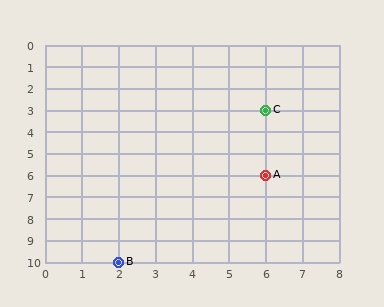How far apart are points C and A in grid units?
Points C and A are 3 rows apart.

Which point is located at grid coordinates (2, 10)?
Point B is at (2, 10).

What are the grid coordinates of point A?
Point A is at grid coordinates (6, 6).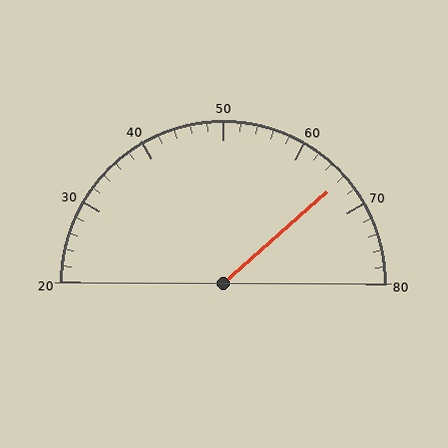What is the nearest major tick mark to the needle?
The nearest major tick mark is 70.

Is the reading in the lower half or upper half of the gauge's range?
The reading is in the upper half of the range (20 to 80).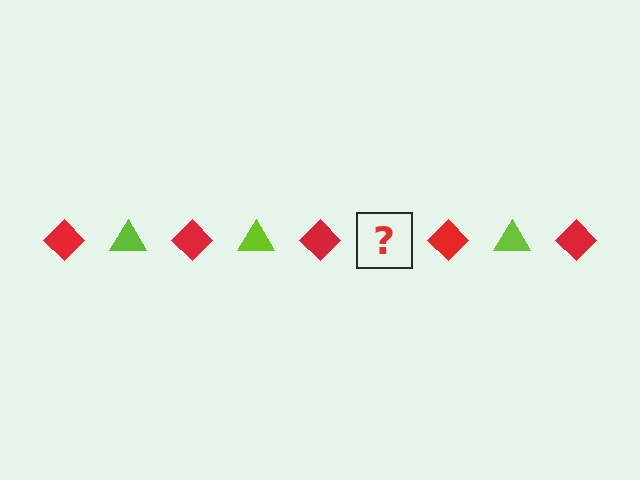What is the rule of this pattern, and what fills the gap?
The rule is that the pattern alternates between red diamond and lime triangle. The gap should be filled with a lime triangle.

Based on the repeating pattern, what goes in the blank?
The blank should be a lime triangle.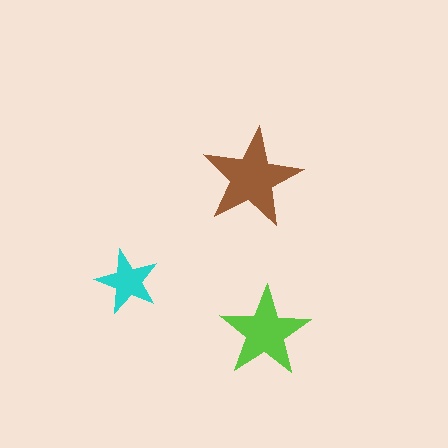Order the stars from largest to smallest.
the brown one, the lime one, the cyan one.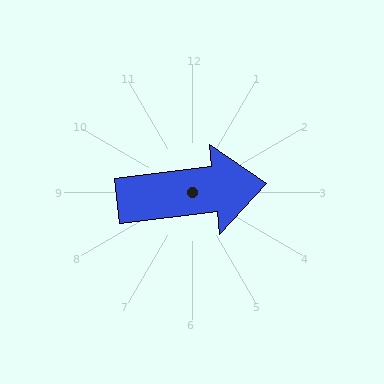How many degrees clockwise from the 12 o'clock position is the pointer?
Approximately 83 degrees.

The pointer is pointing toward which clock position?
Roughly 3 o'clock.